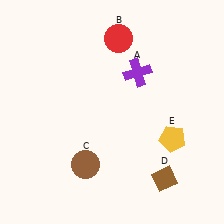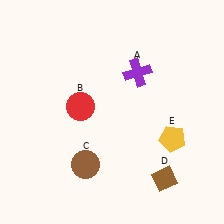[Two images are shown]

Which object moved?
The red circle (B) moved down.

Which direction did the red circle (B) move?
The red circle (B) moved down.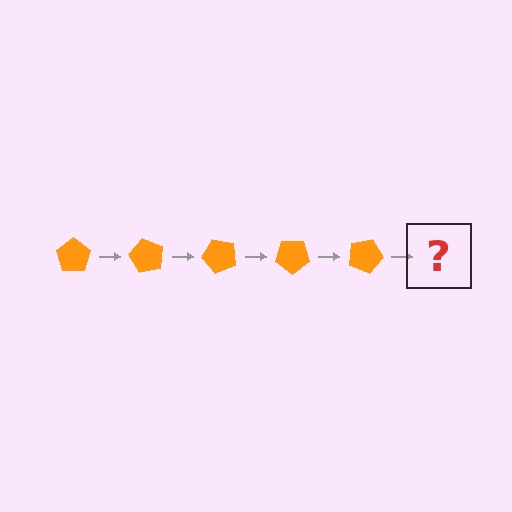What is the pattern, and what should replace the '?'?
The pattern is that the pentagon rotates 60 degrees each step. The '?' should be an orange pentagon rotated 300 degrees.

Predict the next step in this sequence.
The next step is an orange pentagon rotated 300 degrees.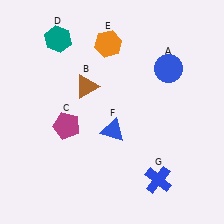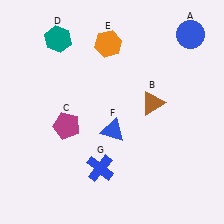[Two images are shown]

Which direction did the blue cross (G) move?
The blue cross (G) moved left.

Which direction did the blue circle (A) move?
The blue circle (A) moved up.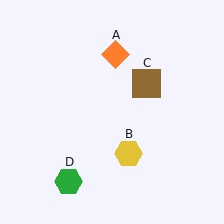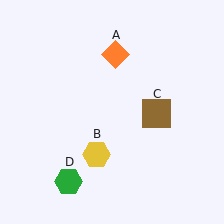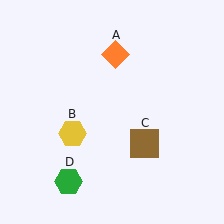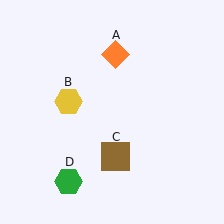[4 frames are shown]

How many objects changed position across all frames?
2 objects changed position: yellow hexagon (object B), brown square (object C).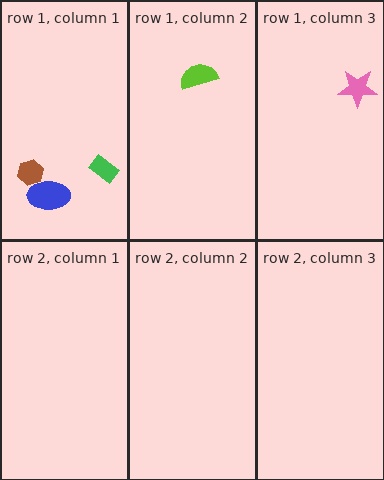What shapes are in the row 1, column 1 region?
The brown hexagon, the green rectangle, the blue ellipse.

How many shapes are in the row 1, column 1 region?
3.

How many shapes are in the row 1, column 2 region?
1.